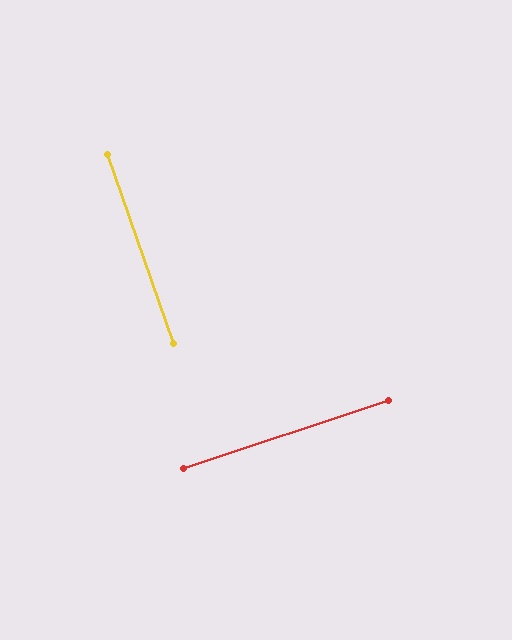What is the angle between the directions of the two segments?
Approximately 89 degrees.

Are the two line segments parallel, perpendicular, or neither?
Perpendicular — they meet at approximately 89°.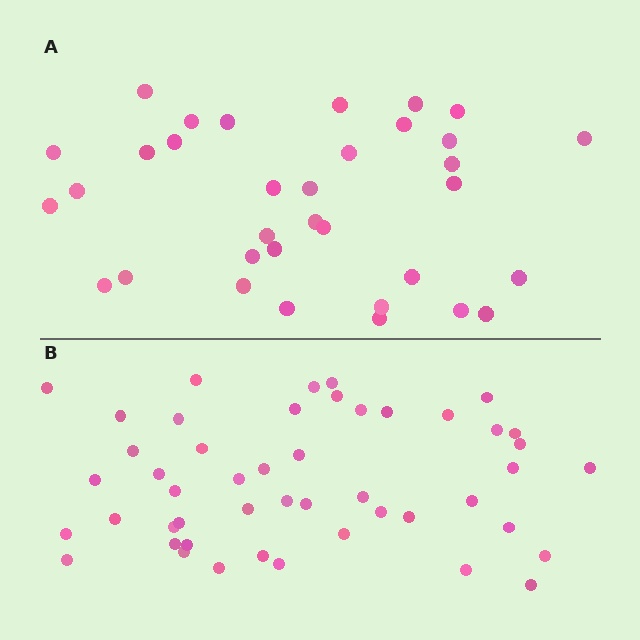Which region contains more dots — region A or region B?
Region B (the bottom region) has more dots.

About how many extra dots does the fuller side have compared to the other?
Region B has approximately 15 more dots than region A.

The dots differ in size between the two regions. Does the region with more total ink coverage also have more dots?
No. Region A has more total ink coverage because its dots are larger, but region B actually contains more individual dots. Total area can be misleading — the number of items is what matters here.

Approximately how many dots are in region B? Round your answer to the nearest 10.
About 50 dots. (The exact count is 48, which rounds to 50.)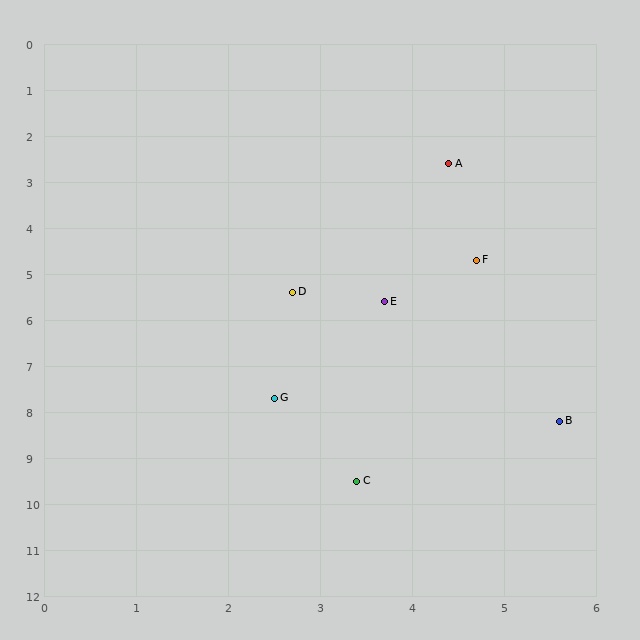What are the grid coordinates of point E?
Point E is at approximately (3.7, 5.6).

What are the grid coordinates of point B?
Point B is at approximately (5.6, 8.2).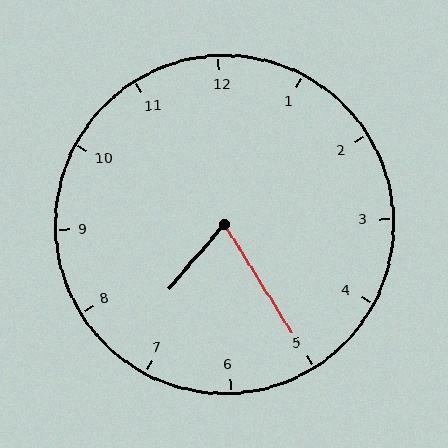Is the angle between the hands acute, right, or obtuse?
It is acute.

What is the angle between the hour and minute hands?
Approximately 72 degrees.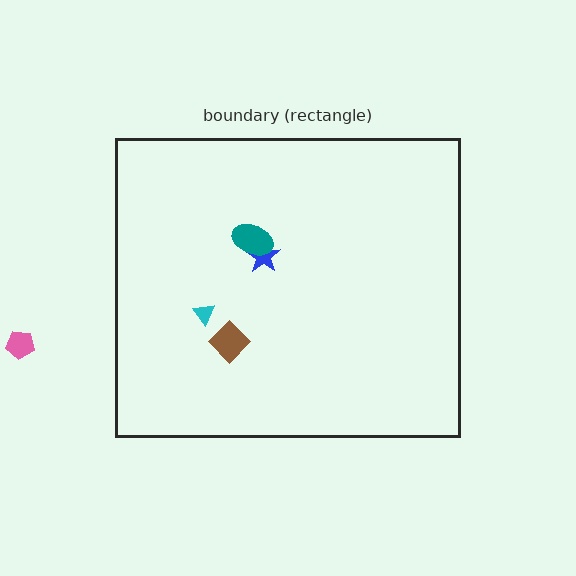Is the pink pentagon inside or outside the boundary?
Outside.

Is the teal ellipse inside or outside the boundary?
Inside.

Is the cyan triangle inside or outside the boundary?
Inside.